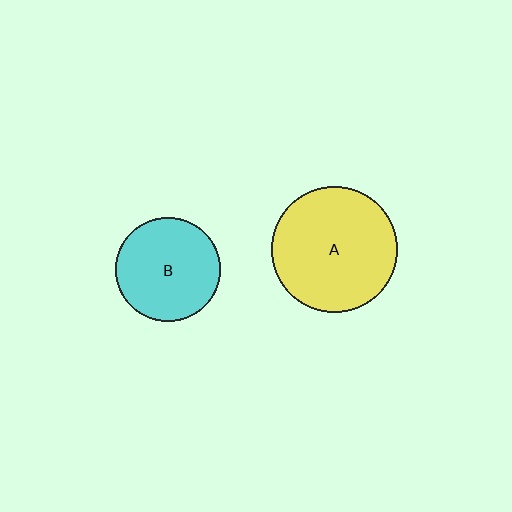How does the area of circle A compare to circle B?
Approximately 1.5 times.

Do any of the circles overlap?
No, none of the circles overlap.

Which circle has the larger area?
Circle A (yellow).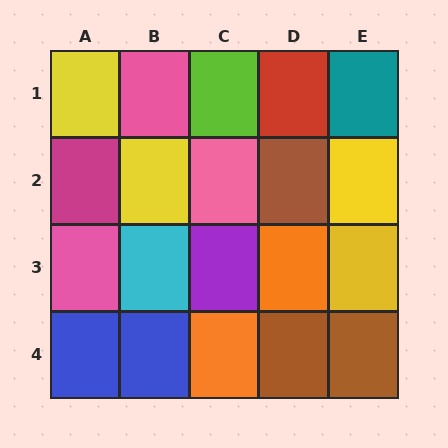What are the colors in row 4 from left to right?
Blue, blue, orange, brown, brown.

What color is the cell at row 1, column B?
Pink.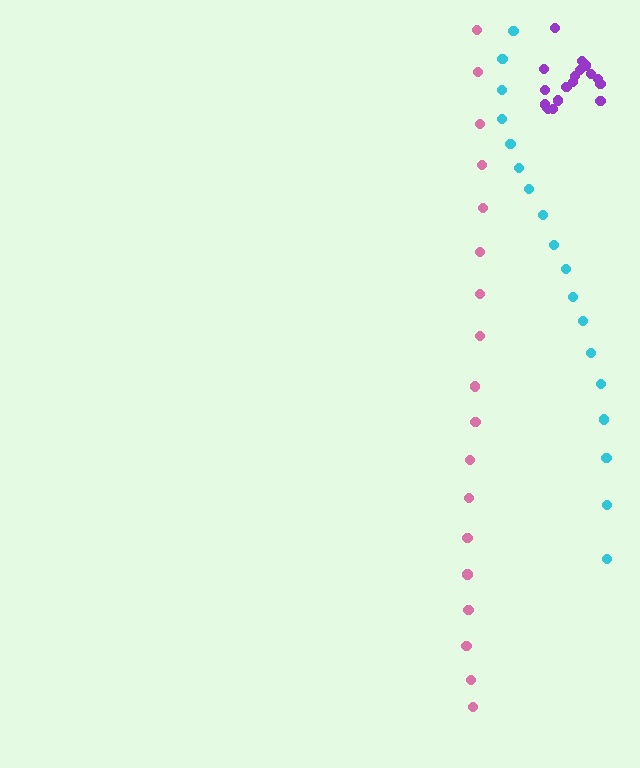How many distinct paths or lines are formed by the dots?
There are 3 distinct paths.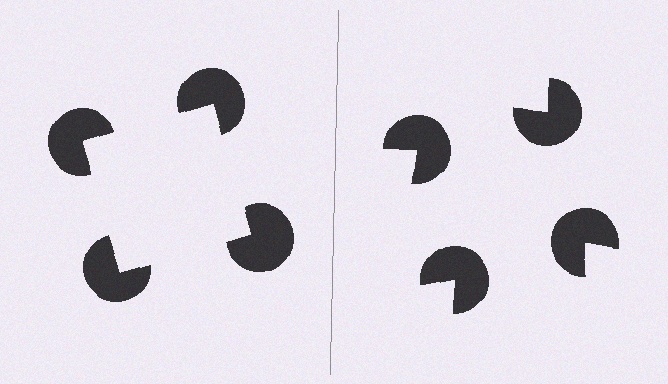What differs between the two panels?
The pac-man discs are positioned identically on both sides; only the wedge orientations differ. On the left they align to a square; on the right they are misaligned.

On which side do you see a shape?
An illusory square appears on the left side. On the right side the wedge cuts are rotated, so no coherent shape forms.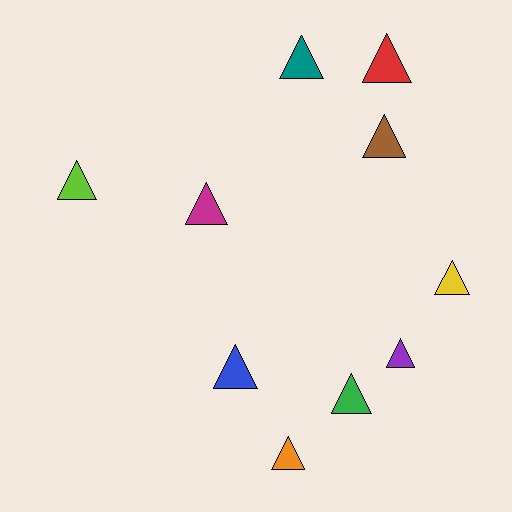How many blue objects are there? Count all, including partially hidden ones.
There is 1 blue object.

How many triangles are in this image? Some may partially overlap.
There are 10 triangles.